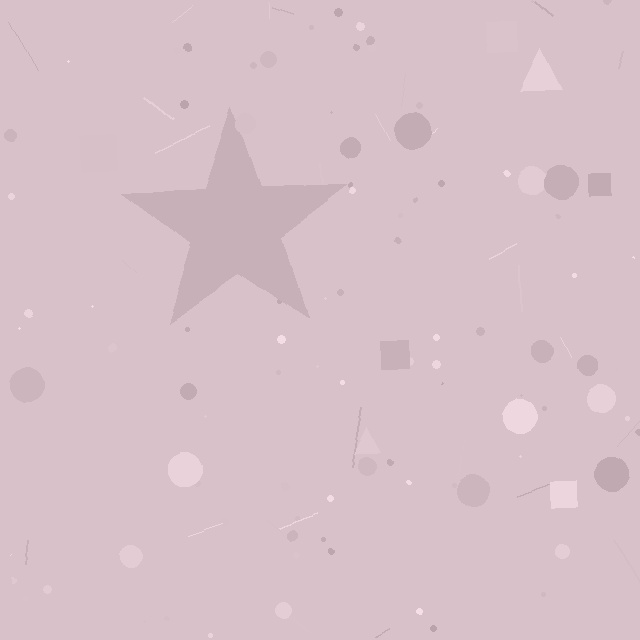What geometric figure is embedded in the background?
A star is embedded in the background.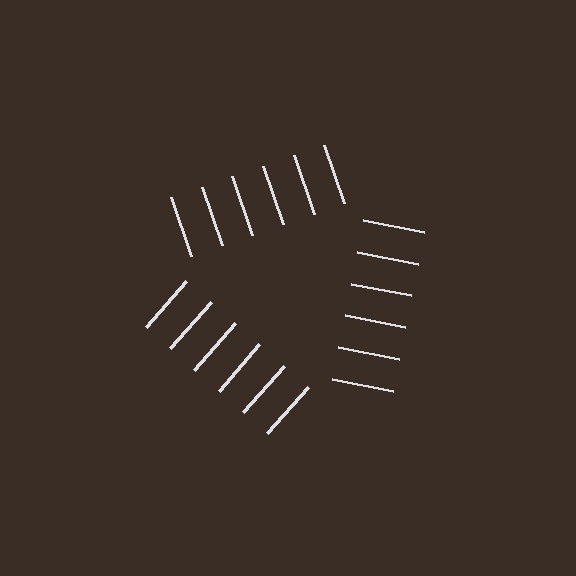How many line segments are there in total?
18 — 6 along each of the 3 edges.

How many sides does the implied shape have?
3 sides — the line-ends trace a triangle.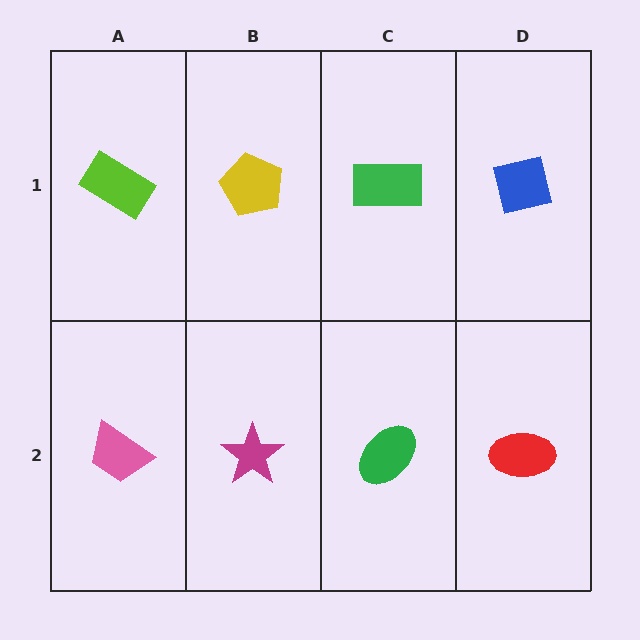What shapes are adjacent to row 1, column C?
A green ellipse (row 2, column C), a yellow pentagon (row 1, column B), a blue square (row 1, column D).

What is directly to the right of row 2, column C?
A red ellipse.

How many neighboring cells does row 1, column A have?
2.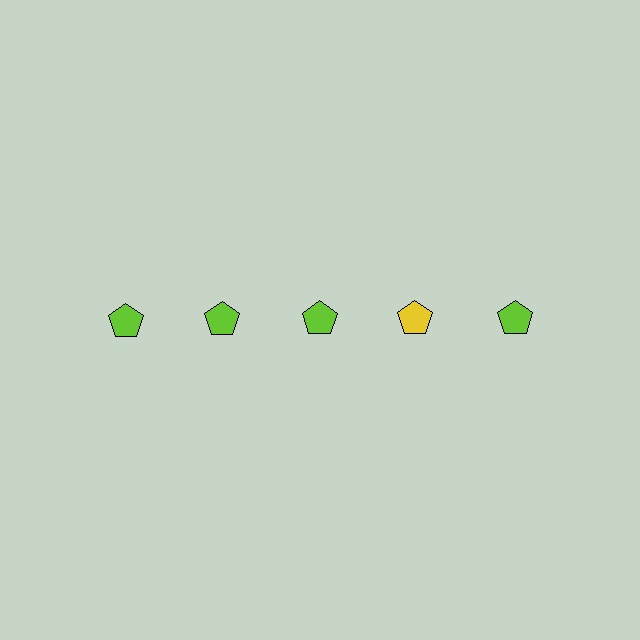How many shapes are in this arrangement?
There are 5 shapes arranged in a grid pattern.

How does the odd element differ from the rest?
It has a different color: yellow instead of lime.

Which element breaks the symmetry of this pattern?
The yellow pentagon in the top row, second from right column breaks the symmetry. All other shapes are lime pentagons.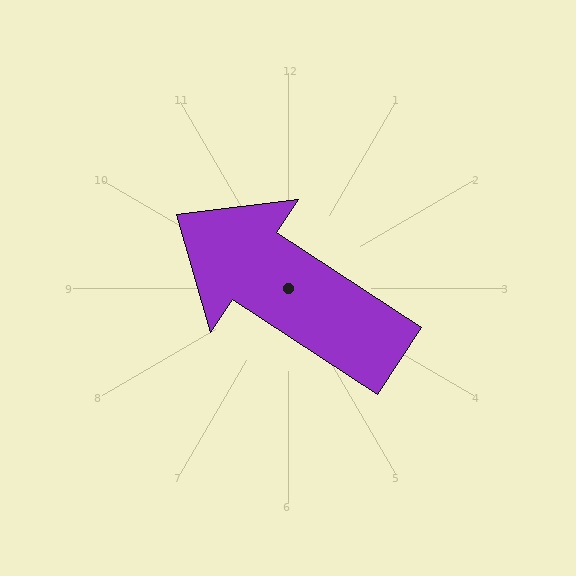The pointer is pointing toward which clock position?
Roughly 10 o'clock.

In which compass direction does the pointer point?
Northwest.